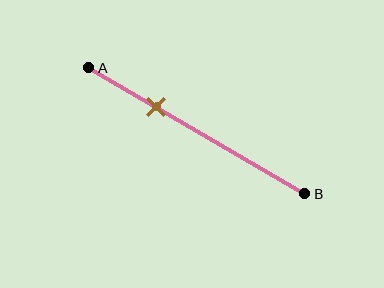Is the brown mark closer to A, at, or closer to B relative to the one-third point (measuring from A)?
The brown mark is approximately at the one-third point of segment AB.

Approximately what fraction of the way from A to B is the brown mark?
The brown mark is approximately 30% of the way from A to B.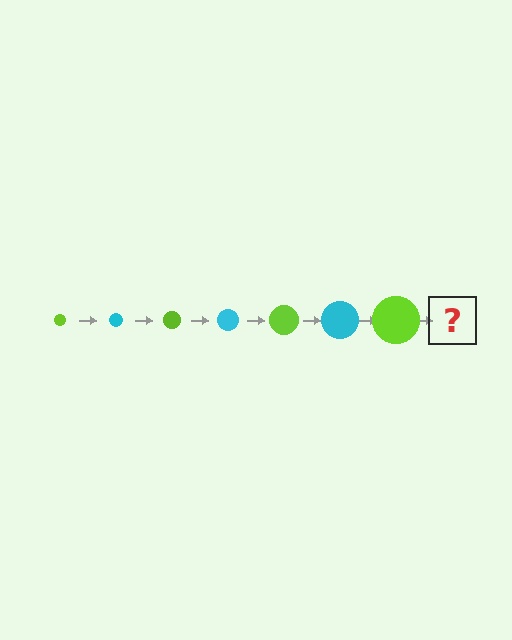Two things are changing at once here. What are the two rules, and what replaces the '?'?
The two rules are that the circle grows larger each step and the color cycles through lime and cyan. The '?' should be a cyan circle, larger than the previous one.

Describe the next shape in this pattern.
It should be a cyan circle, larger than the previous one.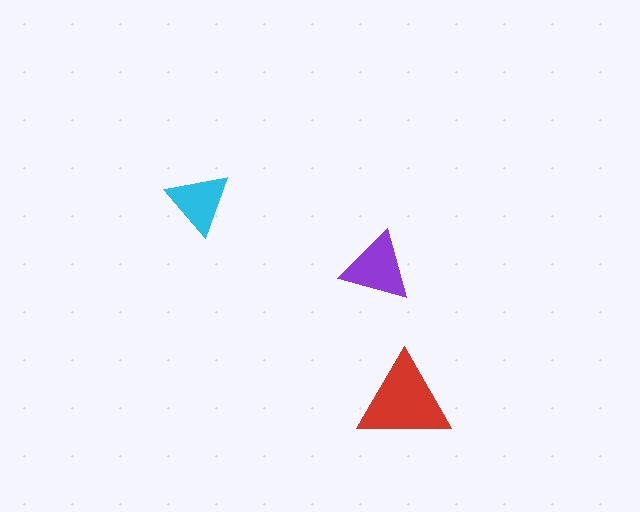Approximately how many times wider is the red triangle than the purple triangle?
About 1.5 times wider.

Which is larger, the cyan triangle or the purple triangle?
The purple one.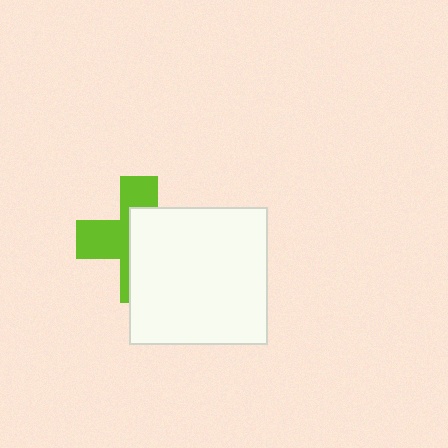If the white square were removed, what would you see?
You would see the complete lime cross.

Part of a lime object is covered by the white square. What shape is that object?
It is a cross.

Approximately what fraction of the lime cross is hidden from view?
Roughly 53% of the lime cross is hidden behind the white square.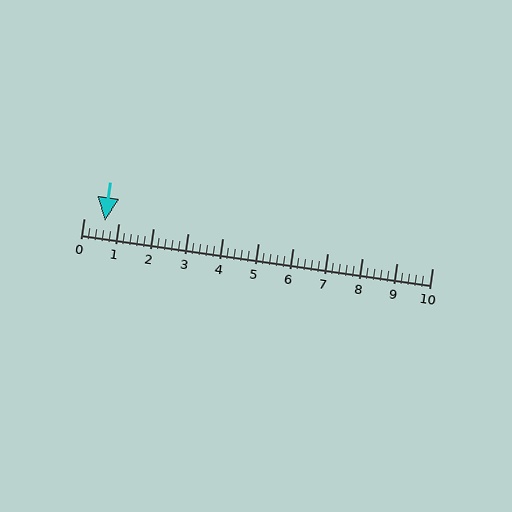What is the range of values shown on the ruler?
The ruler shows values from 0 to 10.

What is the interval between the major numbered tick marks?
The major tick marks are spaced 1 units apart.